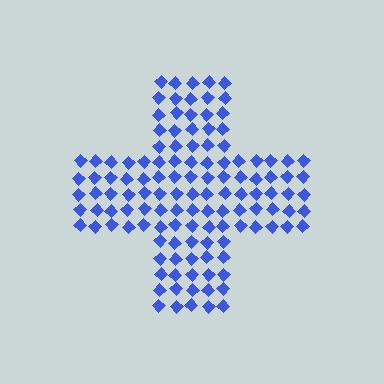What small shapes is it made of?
It is made of small diamonds.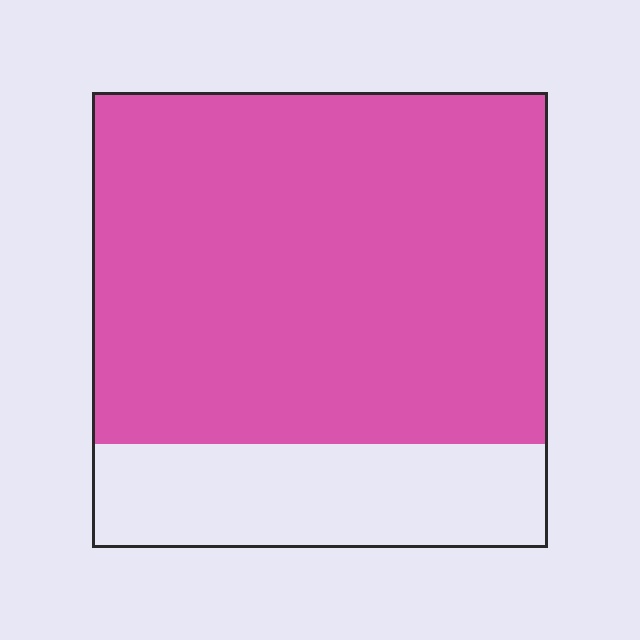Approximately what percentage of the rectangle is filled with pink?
Approximately 75%.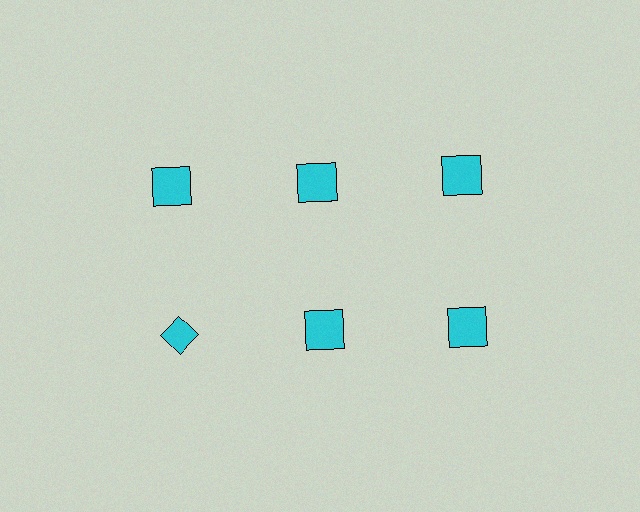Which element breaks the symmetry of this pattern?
The cyan diamond in the second row, leftmost column breaks the symmetry. All other shapes are cyan squares.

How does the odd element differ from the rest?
It has a different shape: diamond instead of square.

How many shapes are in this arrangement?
There are 6 shapes arranged in a grid pattern.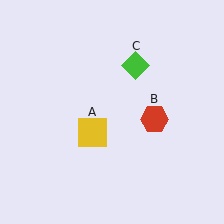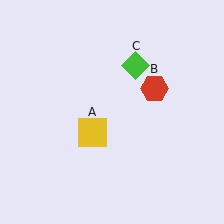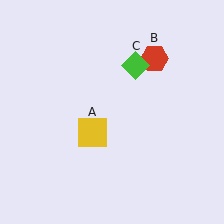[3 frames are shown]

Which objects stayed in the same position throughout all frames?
Yellow square (object A) and green diamond (object C) remained stationary.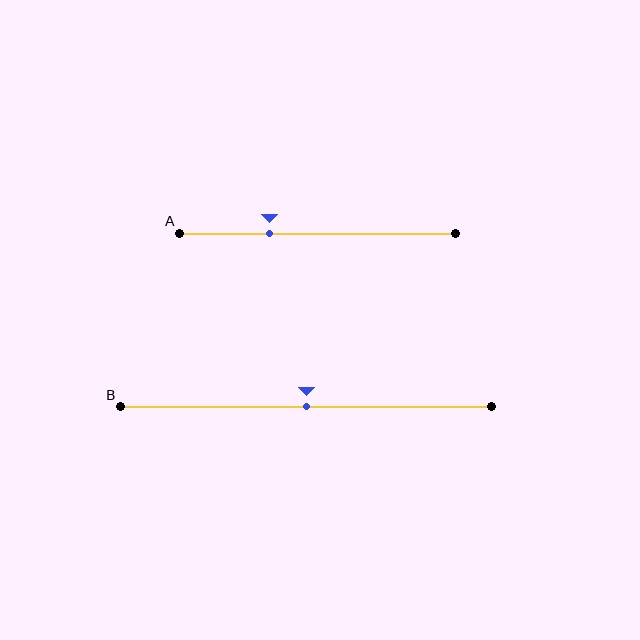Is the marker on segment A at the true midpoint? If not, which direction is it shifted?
No, the marker on segment A is shifted to the left by about 18% of the segment length.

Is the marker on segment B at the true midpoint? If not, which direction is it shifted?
Yes, the marker on segment B is at the true midpoint.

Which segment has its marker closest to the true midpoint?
Segment B has its marker closest to the true midpoint.